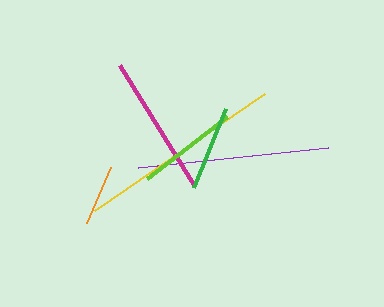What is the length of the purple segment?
The purple segment is approximately 191 pixels long.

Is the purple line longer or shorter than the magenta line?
The purple line is longer than the magenta line.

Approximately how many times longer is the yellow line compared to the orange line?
The yellow line is approximately 3.4 times the length of the orange line.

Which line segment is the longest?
The yellow line is the longest at approximately 206 pixels.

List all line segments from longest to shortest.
From longest to shortest: yellow, purple, magenta, lime, green, orange.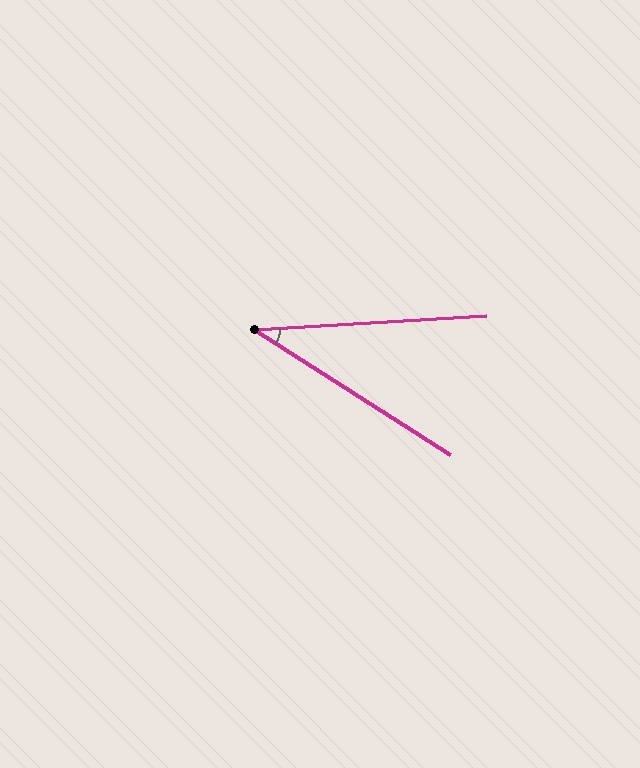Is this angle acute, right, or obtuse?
It is acute.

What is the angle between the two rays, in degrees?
Approximately 36 degrees.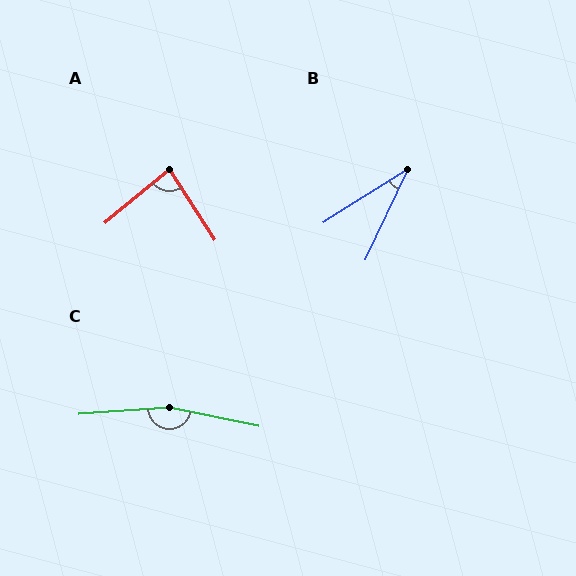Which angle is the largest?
C, at approximately 164 degrees.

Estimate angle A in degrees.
Approximately 83 degrees.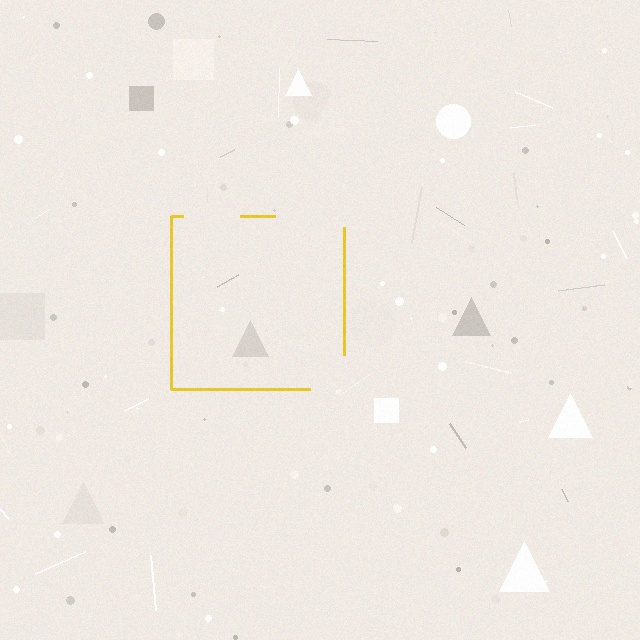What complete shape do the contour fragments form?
The contour fragments form a square.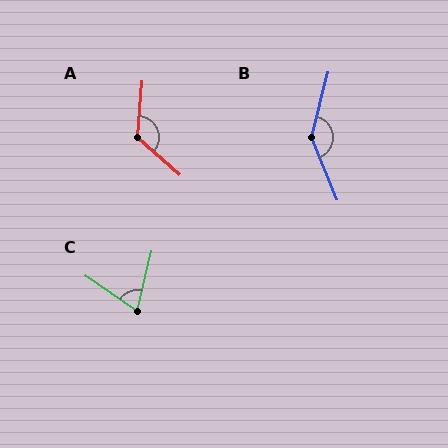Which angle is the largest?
B, at approximately 144 degrees.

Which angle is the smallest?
C, at approximately 68 degrees.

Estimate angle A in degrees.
Approximately 127 degrees.